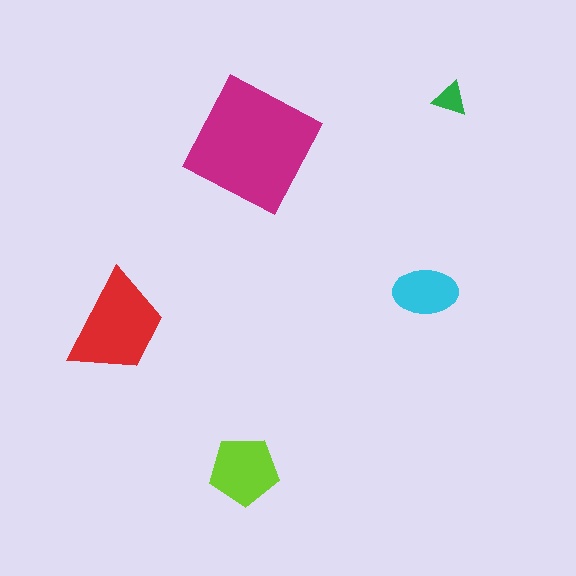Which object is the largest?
The magenta square.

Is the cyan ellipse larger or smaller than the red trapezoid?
Smaller.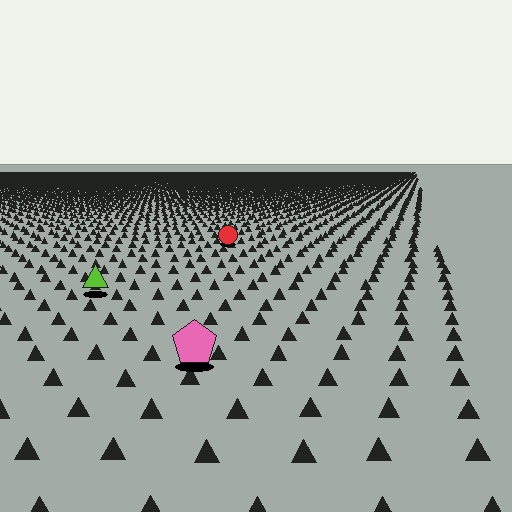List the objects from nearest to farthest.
From nearest to farthest: the pink pentagon, the lime triangle, the red circle.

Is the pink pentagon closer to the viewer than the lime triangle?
Yes. The pink pentagon is closer — you can tell from the texture gradient: the ground texture is coarser near it.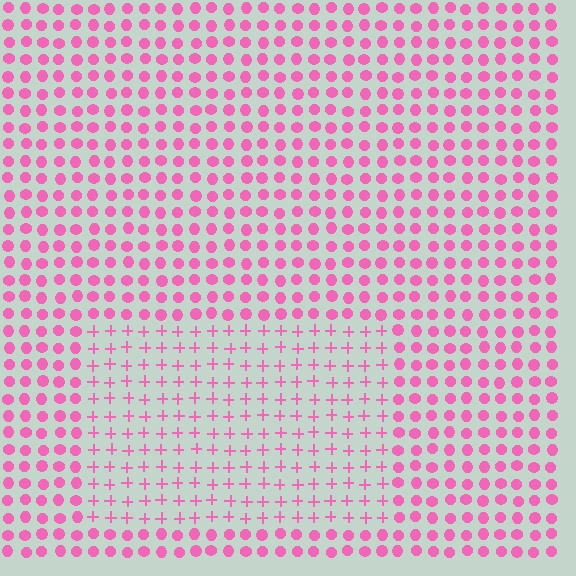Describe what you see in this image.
The image is filled with small pink elements arranged in a uniform grid. A rectangle-shaped region contains plus signs, while the surrounding area contains circles. The boundary is defined purely by the change in element shape.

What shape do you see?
I see a rectangle.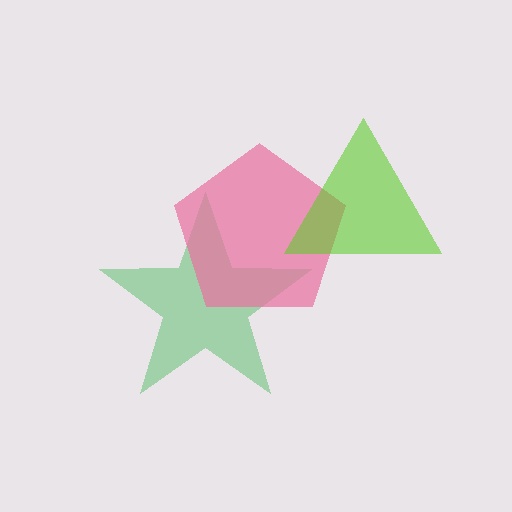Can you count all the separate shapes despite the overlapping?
Yes, there are 3 separate shapes.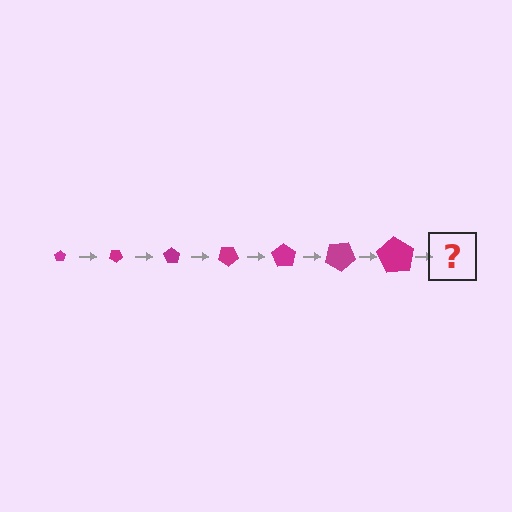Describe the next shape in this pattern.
It should be a pentagon, larger than the previous one and rotated 245 degrees from the start.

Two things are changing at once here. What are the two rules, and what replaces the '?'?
The two rules are that the pentagon grows larger each step and it rotates 35 degrees each step. The '?' should be a pentagon, larger than the previous one and rotated 245 degrees from the start.